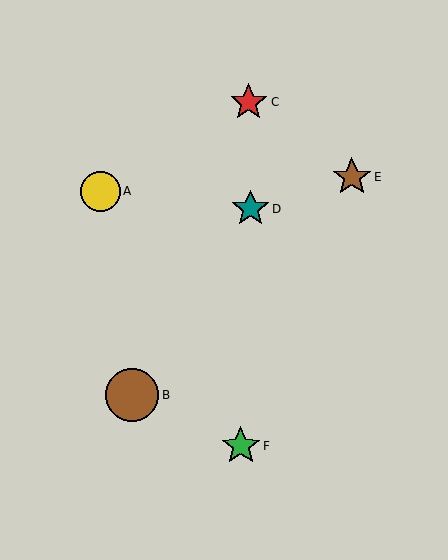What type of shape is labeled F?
Shape F is a green star.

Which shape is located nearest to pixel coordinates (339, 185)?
The brown star (labeled E) at (352, 177) is nearest to that location.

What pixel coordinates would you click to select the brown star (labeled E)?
Click at (352, 177) to select the brown star E.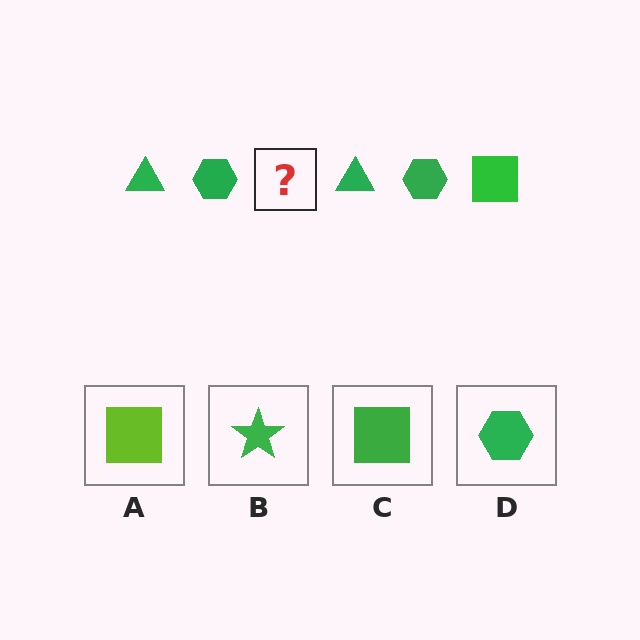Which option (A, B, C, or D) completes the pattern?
C.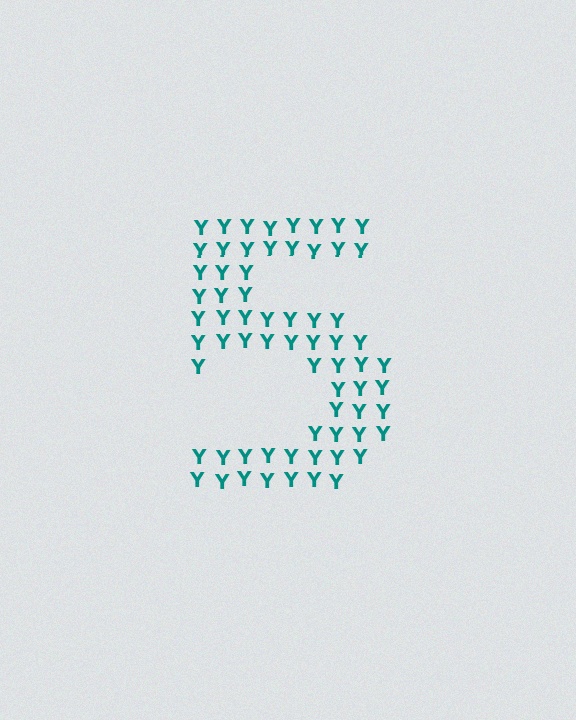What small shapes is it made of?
It is made of small letter Y's.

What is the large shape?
The large shape is the digit 5.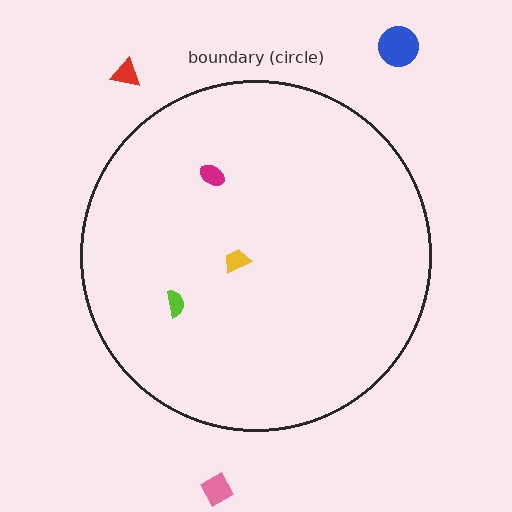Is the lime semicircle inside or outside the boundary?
Inside.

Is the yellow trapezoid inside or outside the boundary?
Inside.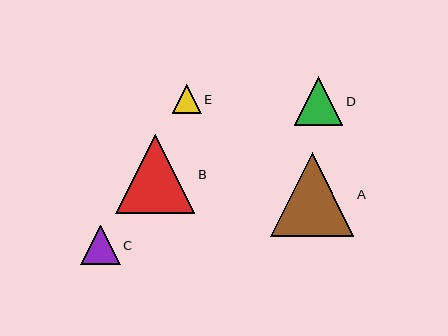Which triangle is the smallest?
Triangle E is the smallest with a size of approximately 28 pixels.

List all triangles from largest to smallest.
From largest to smallest: A, B, D, C, E.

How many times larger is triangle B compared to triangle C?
Triangle B is approximately 2.0 times the size of triangle C.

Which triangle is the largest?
Triangle A is the largest with a size of approximately 83 pixels.